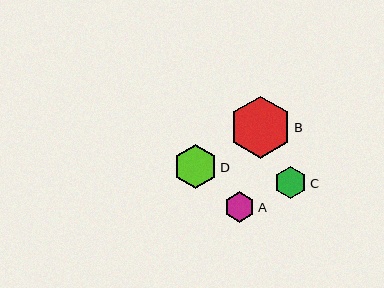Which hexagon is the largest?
Hexagon B is the largest with a size of approximately 62 pixels.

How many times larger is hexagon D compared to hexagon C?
Hexagon D is approximately 1.4 times the size of hexagon C.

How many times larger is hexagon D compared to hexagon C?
Hexagon D is approximately 1.4 times the size of hexagon C.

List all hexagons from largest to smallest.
From largest to smallest: B, D, C, A.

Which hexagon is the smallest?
Hexagon A is the smallest with a size of approximately 31 pixels.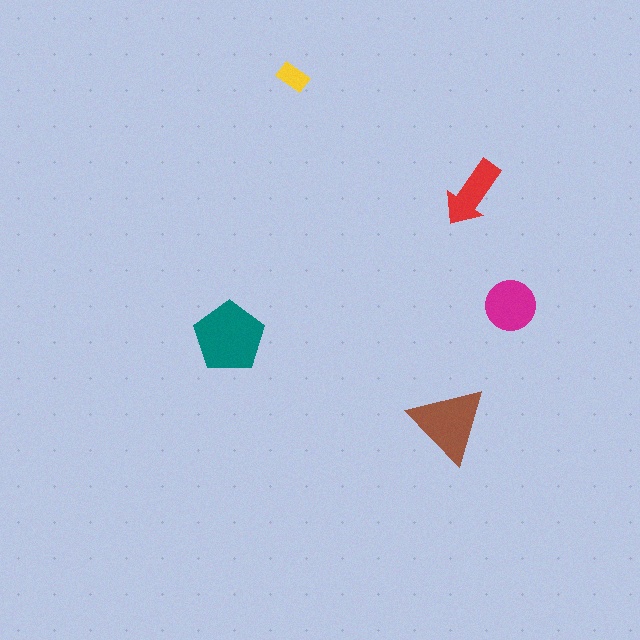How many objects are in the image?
There are 5 objects in the image.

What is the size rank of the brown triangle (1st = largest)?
2nd.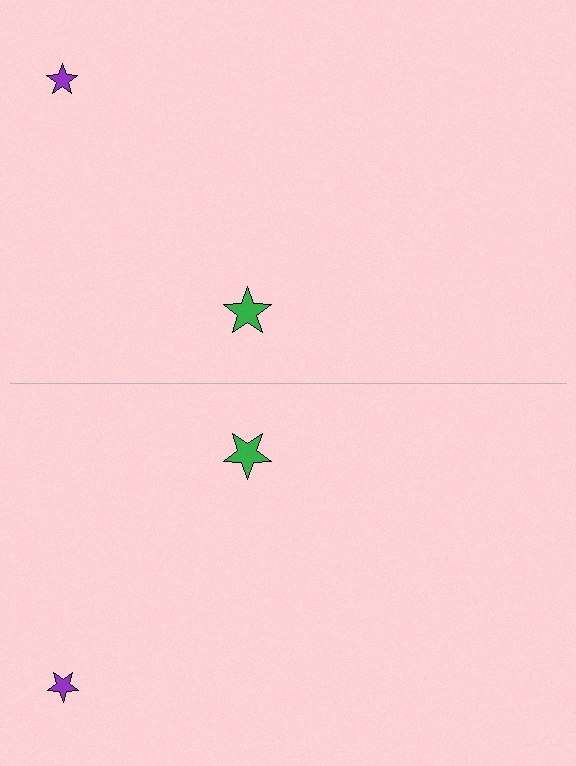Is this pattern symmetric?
Yes, this pattern has bilateral (reflection) symmetry.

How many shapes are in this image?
There are 4 shapes in this image.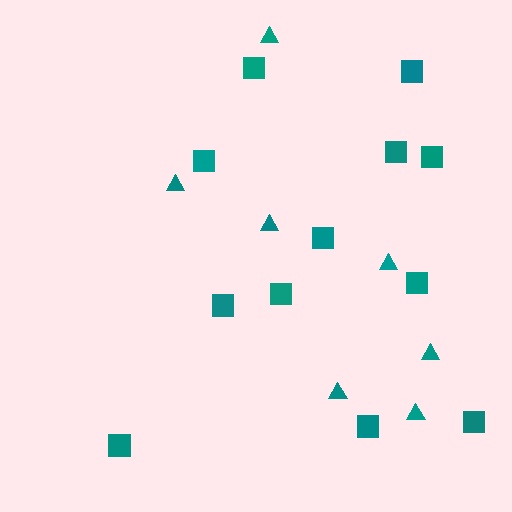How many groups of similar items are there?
There are 2 groups: one group of triangles (7) and one group of squares (12).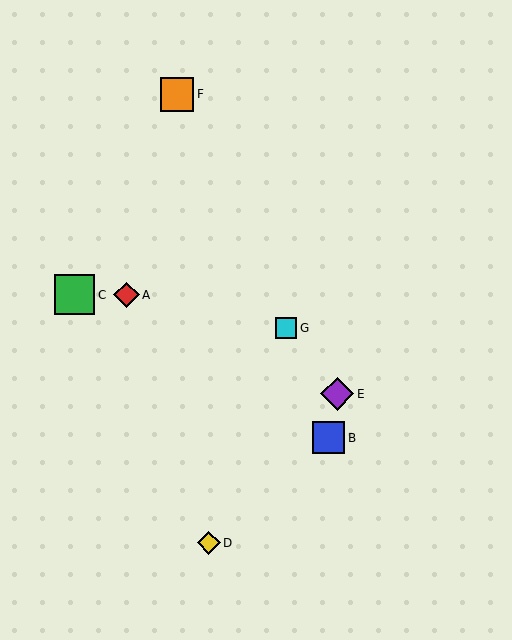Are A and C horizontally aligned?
Yes, both are at y≈295.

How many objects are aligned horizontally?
2 objects (A, C) are aligned horizontally.